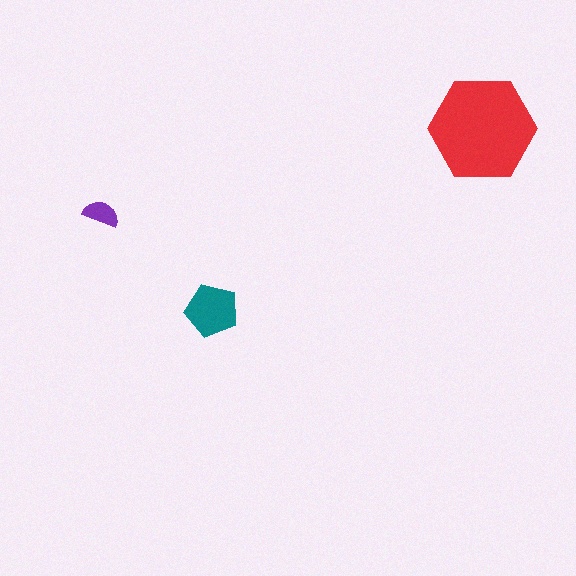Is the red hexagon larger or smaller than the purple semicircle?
Larger.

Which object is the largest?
The red hexagon.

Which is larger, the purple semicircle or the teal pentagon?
The teal pentagon.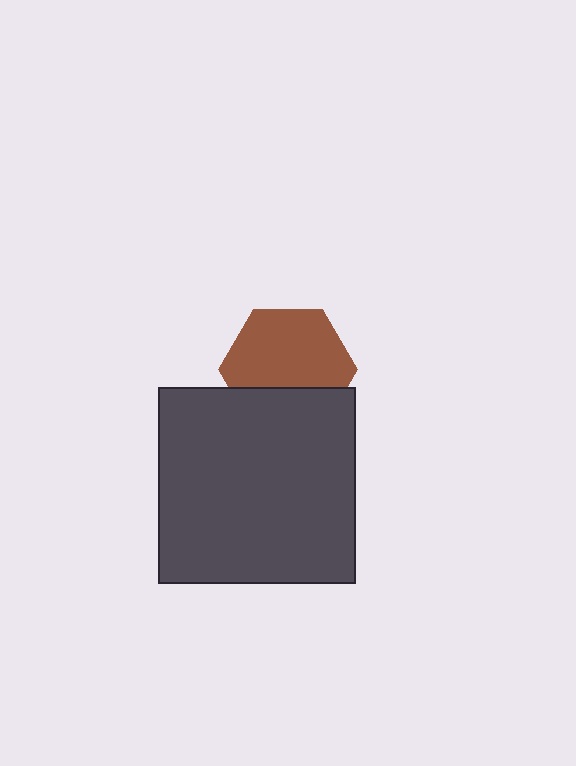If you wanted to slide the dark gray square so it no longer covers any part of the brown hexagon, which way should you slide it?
Slide it down — that is the most direct way to separate the two shapes.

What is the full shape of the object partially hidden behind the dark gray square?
The partially hidden object is a brown hexagon.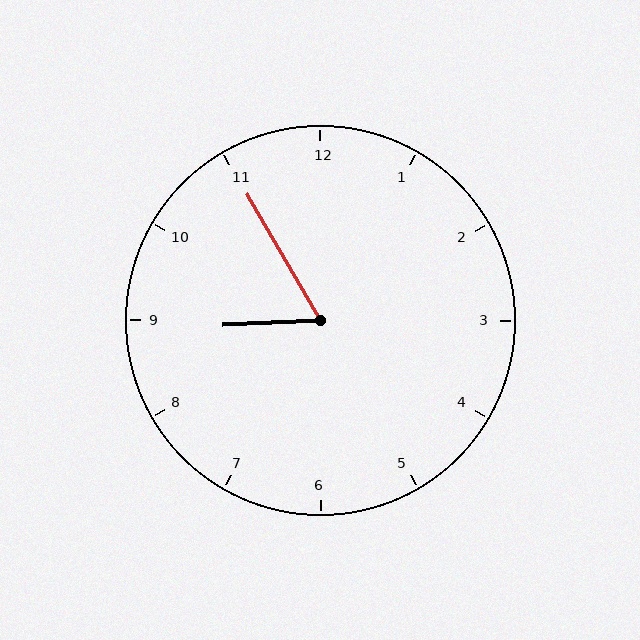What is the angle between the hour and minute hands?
Approximately 62 degrees.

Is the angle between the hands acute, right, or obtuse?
It is acute.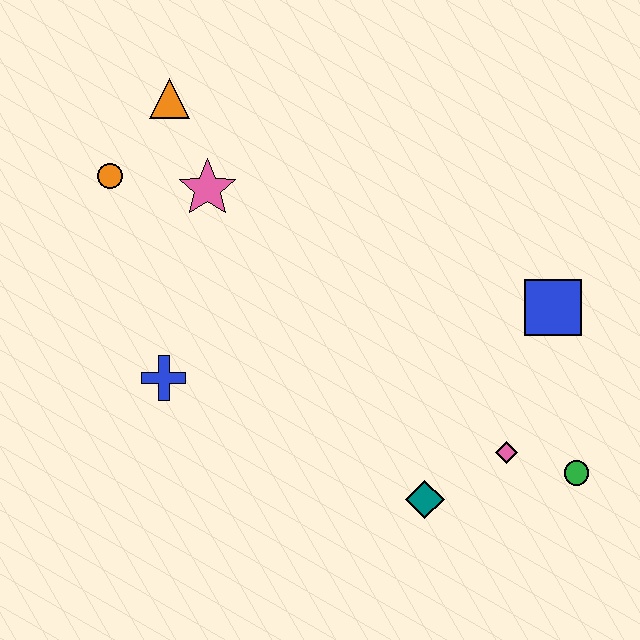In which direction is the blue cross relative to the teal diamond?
The blue cross is to the left of the teal diamond.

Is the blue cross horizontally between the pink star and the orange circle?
Yes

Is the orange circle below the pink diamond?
No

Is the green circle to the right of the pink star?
Yes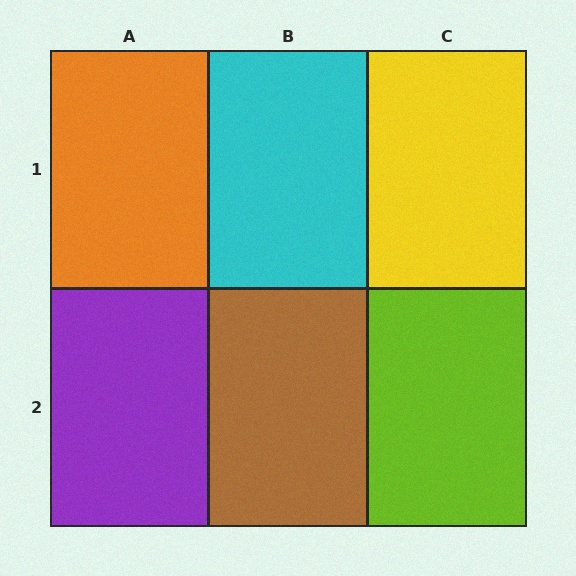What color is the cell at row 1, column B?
Cyan.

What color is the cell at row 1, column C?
Yellow.